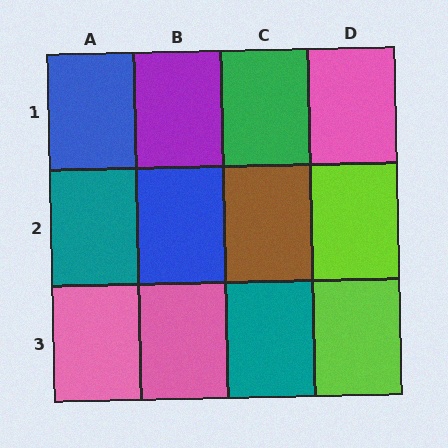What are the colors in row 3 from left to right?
Pink, pink, teal, lime.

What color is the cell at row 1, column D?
Pink.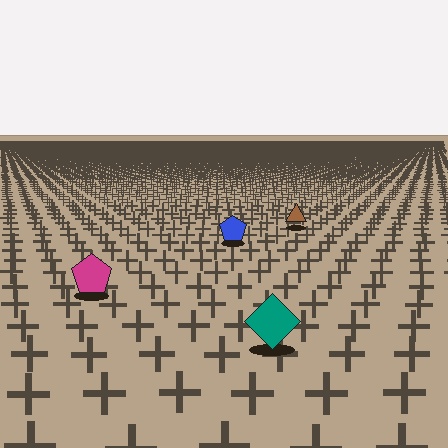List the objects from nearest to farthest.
From nearest to farthest: the teal diamond, the magenta pentagon, the blue pentagon, the brown triangle.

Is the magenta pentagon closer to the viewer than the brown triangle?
Yes. The magenta pentagon is closer — you can tell from the texture gradient: the ground texture is coarser near it.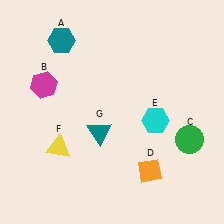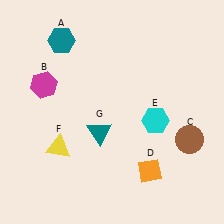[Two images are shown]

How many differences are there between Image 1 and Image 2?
There is 1 difference between the two images.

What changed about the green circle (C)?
In Image 1, C is green. In Image 2, it changed to brown.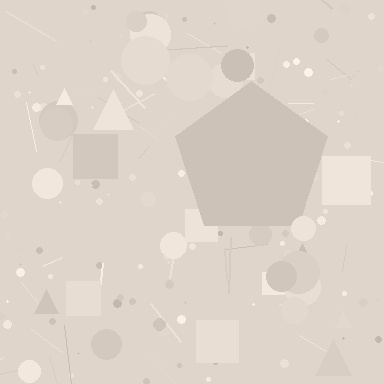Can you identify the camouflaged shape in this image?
The camouflaged shape is a pentagon.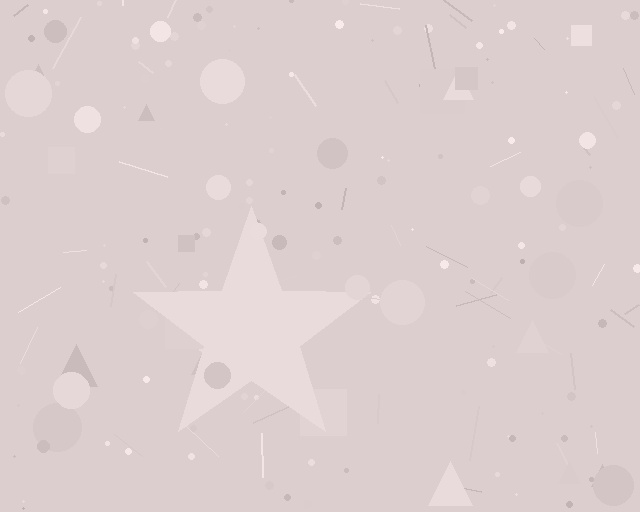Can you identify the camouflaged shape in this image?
The camouflaged shape is a star.